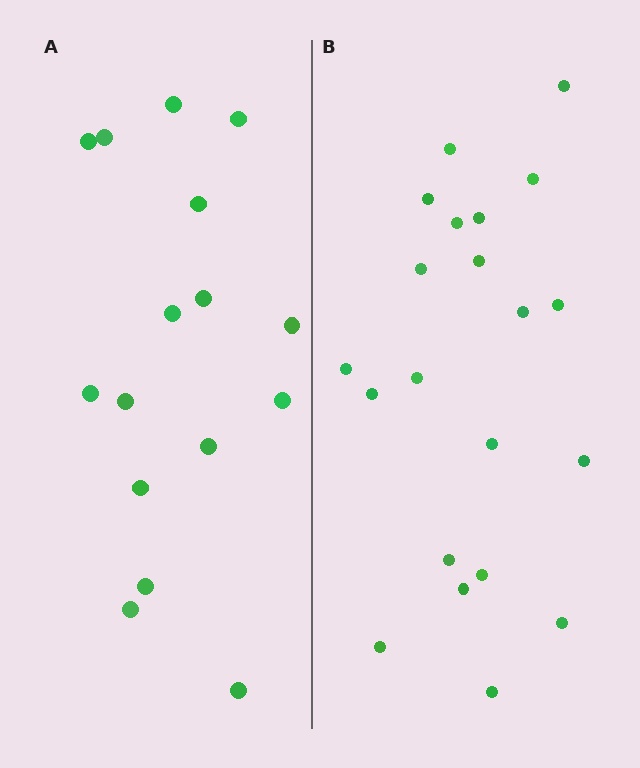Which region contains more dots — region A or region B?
Region B (the right region) has more dots.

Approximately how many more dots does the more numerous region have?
Region B has about 5 more dots than region A.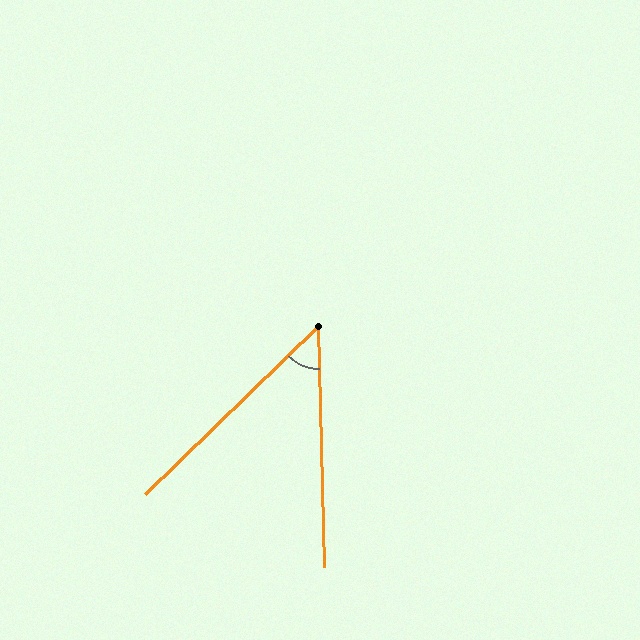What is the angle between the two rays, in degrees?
Approximately 47 degrees.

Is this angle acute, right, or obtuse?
It is acute.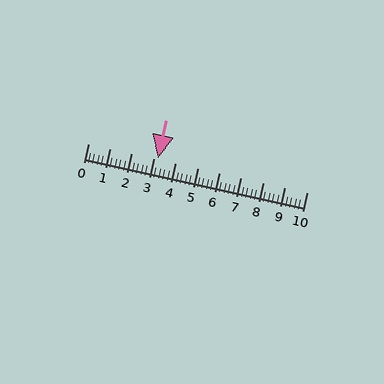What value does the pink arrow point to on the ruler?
The pink arrow points to approximately 3.2.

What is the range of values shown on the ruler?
The ruler shows values from 0 to 10.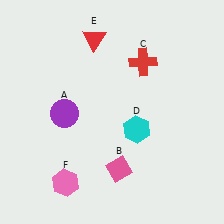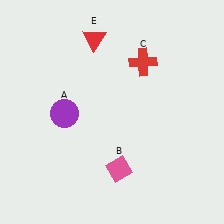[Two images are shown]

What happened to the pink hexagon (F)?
The pink hexagon (F) was removed in Image 2. It was in the bottom-left area of Image 1.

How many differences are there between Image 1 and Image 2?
There are 2 differences between the two images.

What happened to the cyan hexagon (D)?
The cyan hexagon (D) was removed in Image 2. It was in the bottom-right area of Image 1.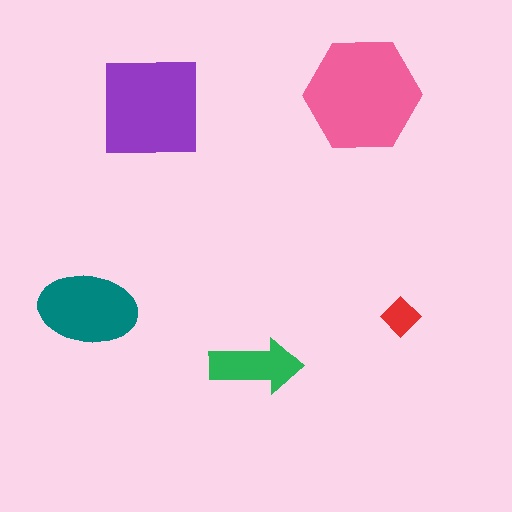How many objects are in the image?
There are 5 objects in the image.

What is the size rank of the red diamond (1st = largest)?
5th.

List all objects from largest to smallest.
The pink hexagon, the purple square, the teal ellipse, the green arrow, the red diamond.